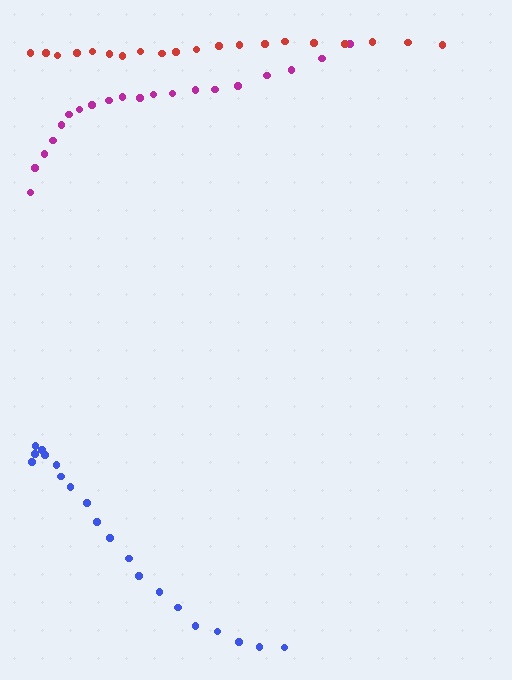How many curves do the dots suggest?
There are 3 distinct paths.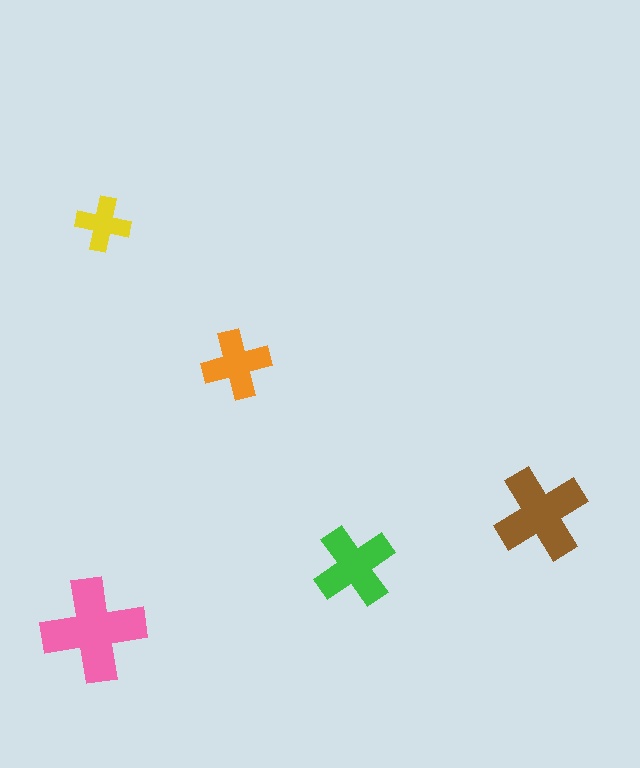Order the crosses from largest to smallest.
the pink one, the brown one, the green one, the orange one, the yellow one.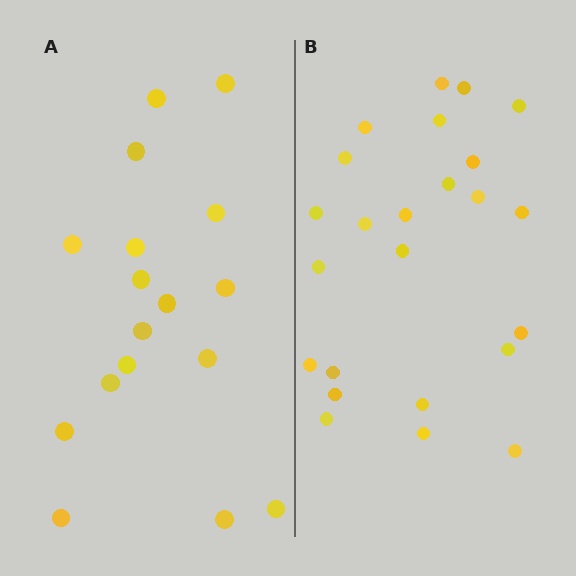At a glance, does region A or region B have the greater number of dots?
Region B (the right region) has more dots.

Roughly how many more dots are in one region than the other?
Region B has roughly 8 or so more dots than region A.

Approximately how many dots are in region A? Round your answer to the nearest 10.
About 20 dots. (The exact count is 17, which rounds to 20.)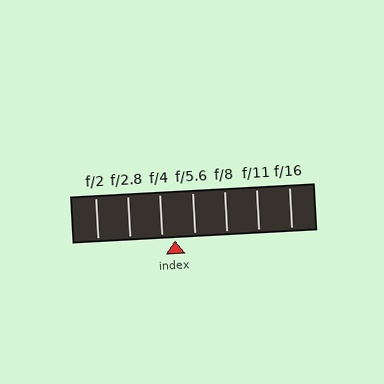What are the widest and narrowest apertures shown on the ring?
The widest aperture shown is f/2 and the narrowest is f/16.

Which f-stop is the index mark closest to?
The index mark is closest to f/4.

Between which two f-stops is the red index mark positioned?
The index mark is between f/4 and f/5.6.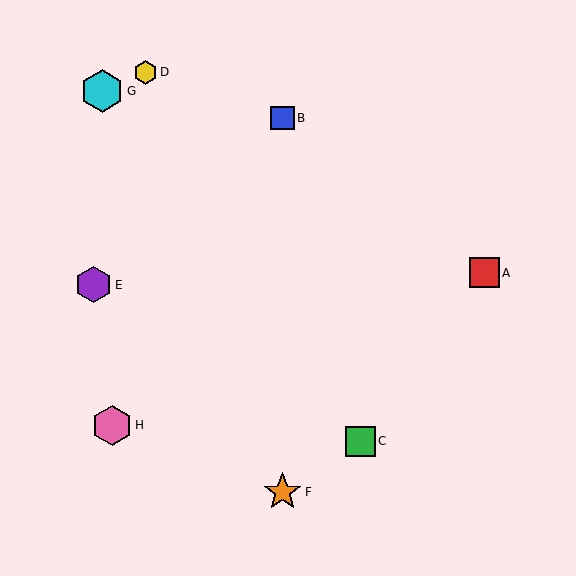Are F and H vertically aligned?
No, F is at x≈282 and H is at x≈112.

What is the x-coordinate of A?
Object A is at x≈484.